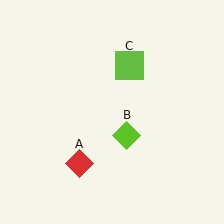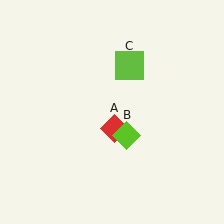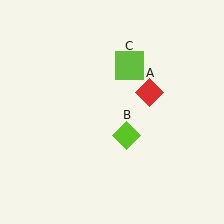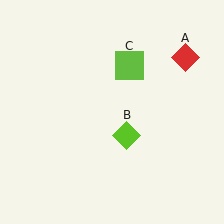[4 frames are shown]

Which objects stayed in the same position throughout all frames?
Lime diamond (object B) and lime square (object C) remained stationary.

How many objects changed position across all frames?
1 object changed position: red diamond (object A).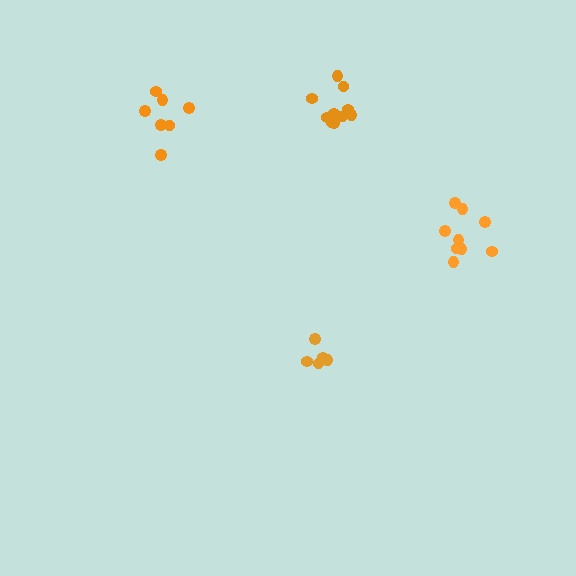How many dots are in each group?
Group 1: 9 dots, Group 2: 7 dots, Group 3: 10 dots, Group 4: 5 dots (31 total).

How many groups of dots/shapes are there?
There are 4 groups.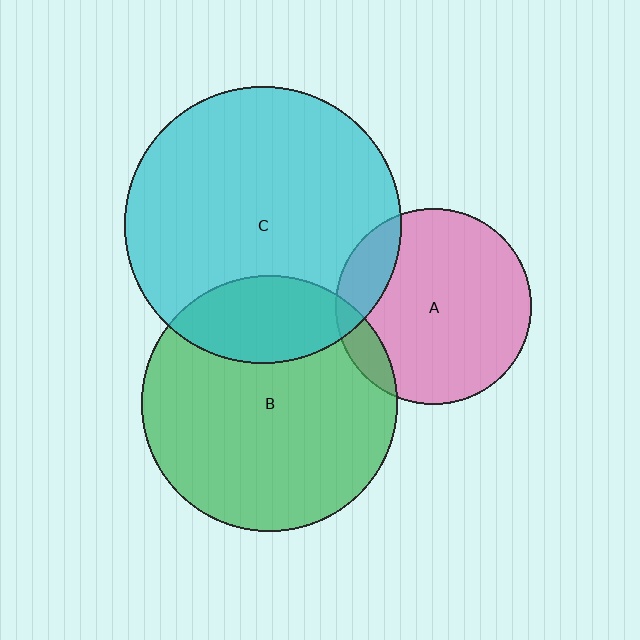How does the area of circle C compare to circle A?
Approximately 2.0 times.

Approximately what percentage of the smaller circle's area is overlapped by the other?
Approximately 15%.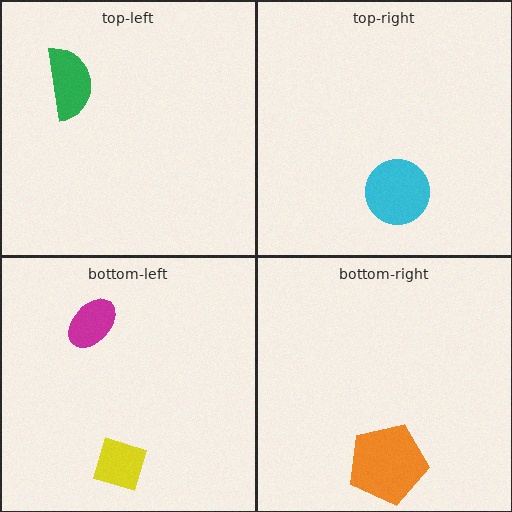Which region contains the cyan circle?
The top-right region.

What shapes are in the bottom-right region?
The orange pentagon.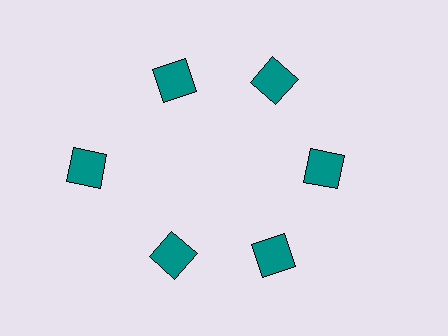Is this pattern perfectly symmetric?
No. The 6 teal squares are arranged in a ring, but one element near the 9 o'clock position is pushed outward from the center, breaking the 6-fold rotational symmetry.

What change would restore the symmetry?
The symmetry would be restored by moving it inward, back onto the ring so that all 6 squares sit at equal angles and equal distance from the center.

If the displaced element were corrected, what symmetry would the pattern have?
It would have 6-fold rotational symmetry — the pattern would map onto itself every 60 degrees.